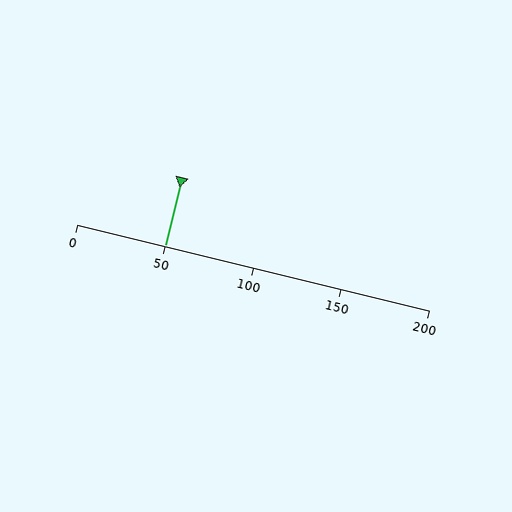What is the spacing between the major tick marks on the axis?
The major ticks are spaced 50 apart.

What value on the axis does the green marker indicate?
The marker indicates approximately 50.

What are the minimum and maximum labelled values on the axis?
The axis runs from 0 to 200.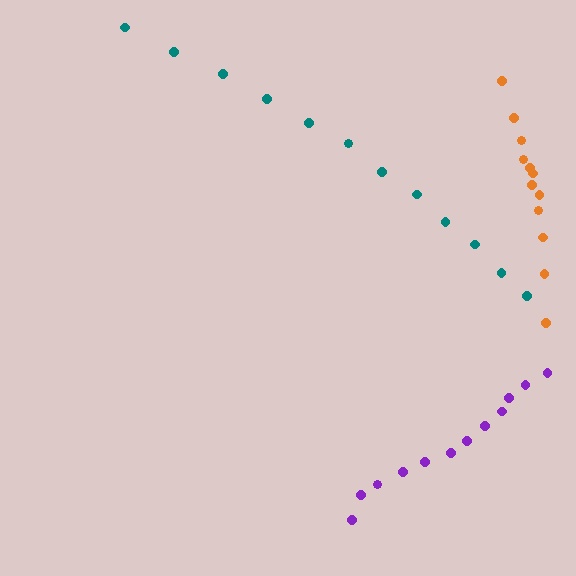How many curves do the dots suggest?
There are 3 distinct paths.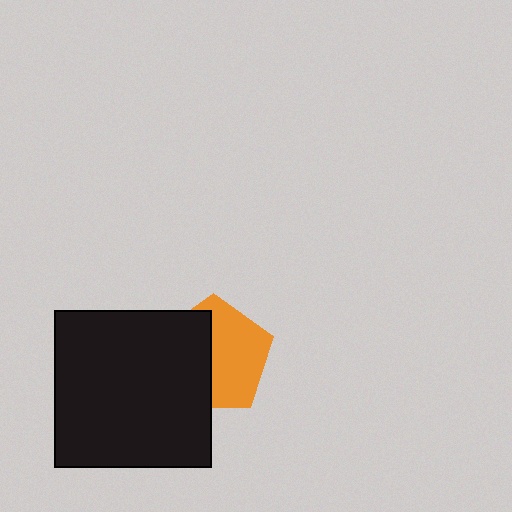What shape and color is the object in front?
The object in front is a black square.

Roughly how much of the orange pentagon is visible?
About half of it is visible (roughly 54%).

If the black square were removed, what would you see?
You would see the complete orange pentagon.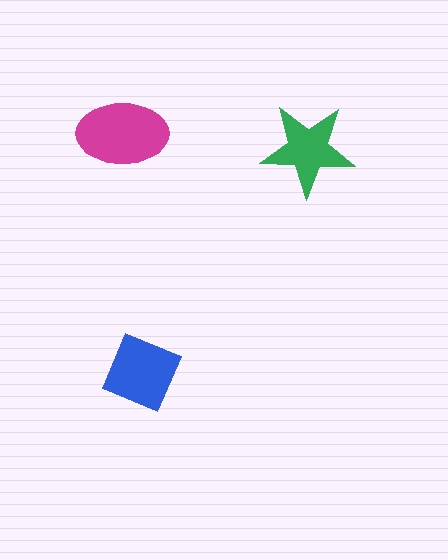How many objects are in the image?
There are 3 objects in the image.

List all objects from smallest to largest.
The green star, the blue square, the magenta ellipse.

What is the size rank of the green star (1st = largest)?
3rd.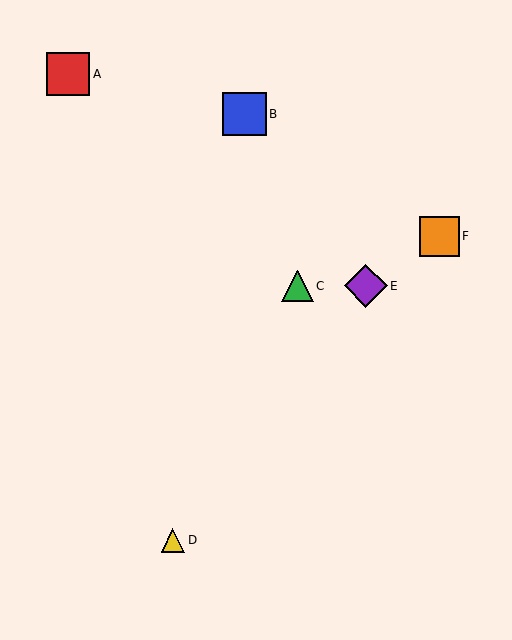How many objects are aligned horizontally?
2 objects (C, E) are aligned horizontally.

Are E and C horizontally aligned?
Yes, both are at y≈286.